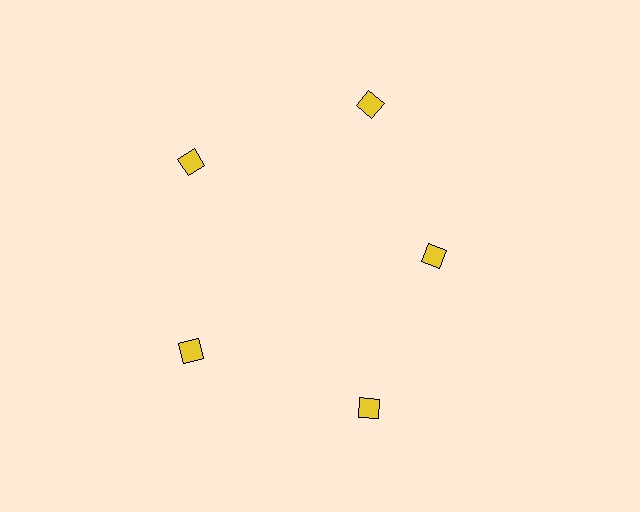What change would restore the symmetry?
The symmetry would be restored by moving it outward, back onto the ring so that all 5 diamonds sit at equal angles and equal distance from the center.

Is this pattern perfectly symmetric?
No. The 5 yellow diamonds are arranged in a ring, but one element near the 3 o'clock position is pulled inward toward the center, breaking the 5-fold rotational symmetry.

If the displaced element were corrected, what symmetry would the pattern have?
It would have 5-fold rotational symmetry — the pattern would map onto itself every 72 degrees.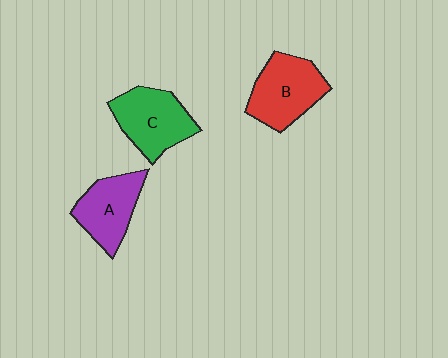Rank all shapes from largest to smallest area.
From largest to smallest: B (red), C (green), A (purple).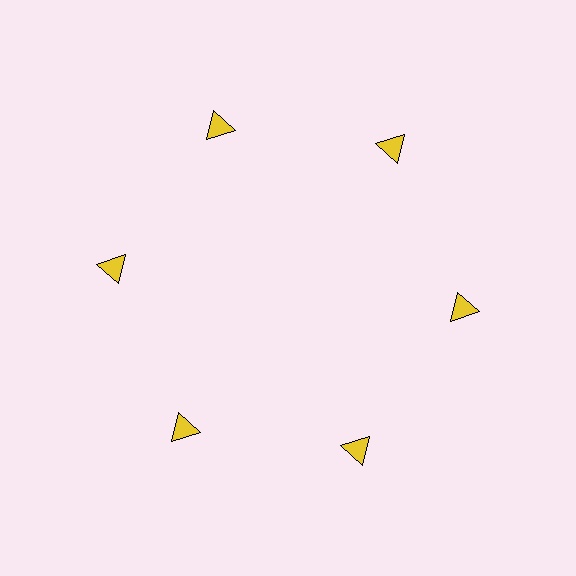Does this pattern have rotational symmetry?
Yes, this pattern has 6-fold rotational symmetry. It looks the same after rotating 60 degrees around the center.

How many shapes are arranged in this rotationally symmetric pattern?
There are 6 shapes, arranged in 6 groups of 1.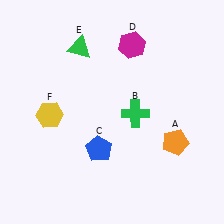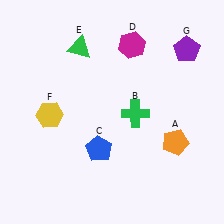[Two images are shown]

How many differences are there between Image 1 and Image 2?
There is 1 difference between the two images.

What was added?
A purple pentagon (G) was added in Image 2.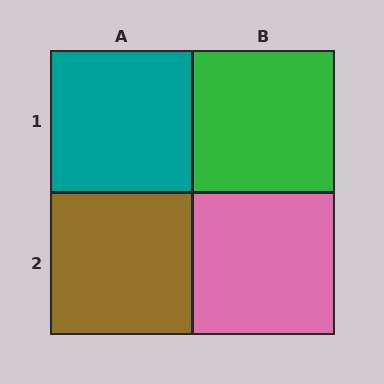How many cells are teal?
1 cell is teal.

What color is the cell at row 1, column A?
Teal.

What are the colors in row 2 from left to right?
Brown, pink.